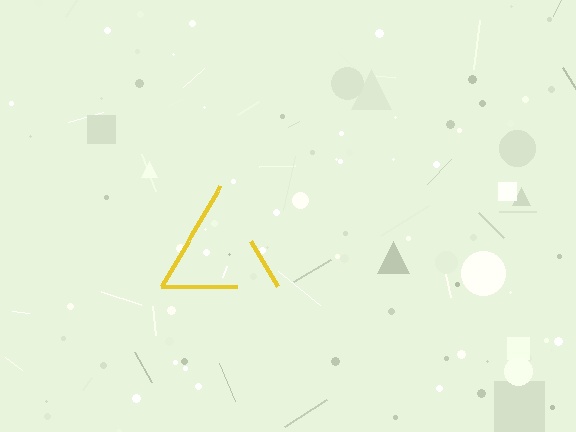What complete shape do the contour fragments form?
The contour fragments form a triangle.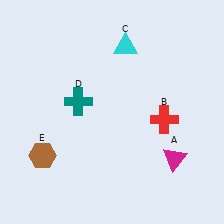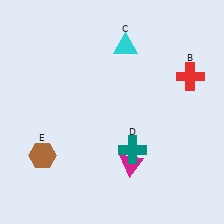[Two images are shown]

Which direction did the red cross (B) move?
The red cross (B) moved up.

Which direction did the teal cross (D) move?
The teal cross (D) moved right.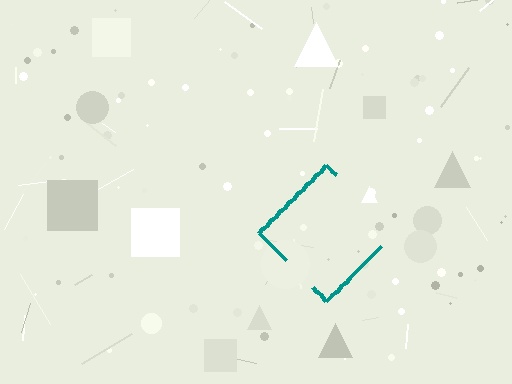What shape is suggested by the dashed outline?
The dashed outline suggests a diamond.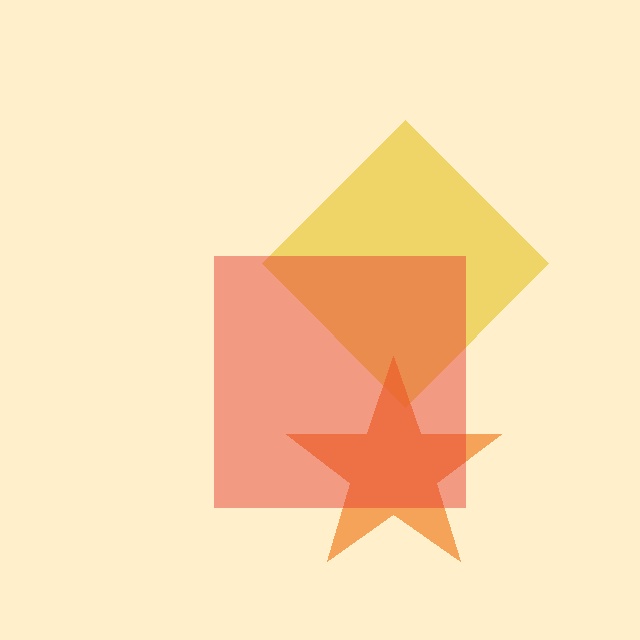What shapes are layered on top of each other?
The layered shapes are: a yellow diamond, an orange star, a red square.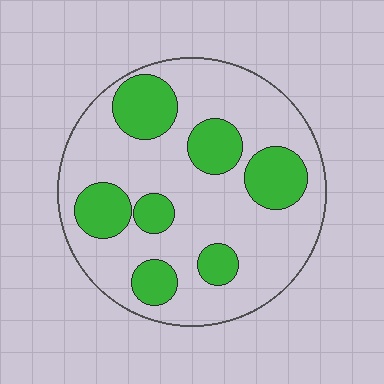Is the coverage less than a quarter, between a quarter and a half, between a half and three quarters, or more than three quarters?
Between a quarter and a half.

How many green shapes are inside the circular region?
7.